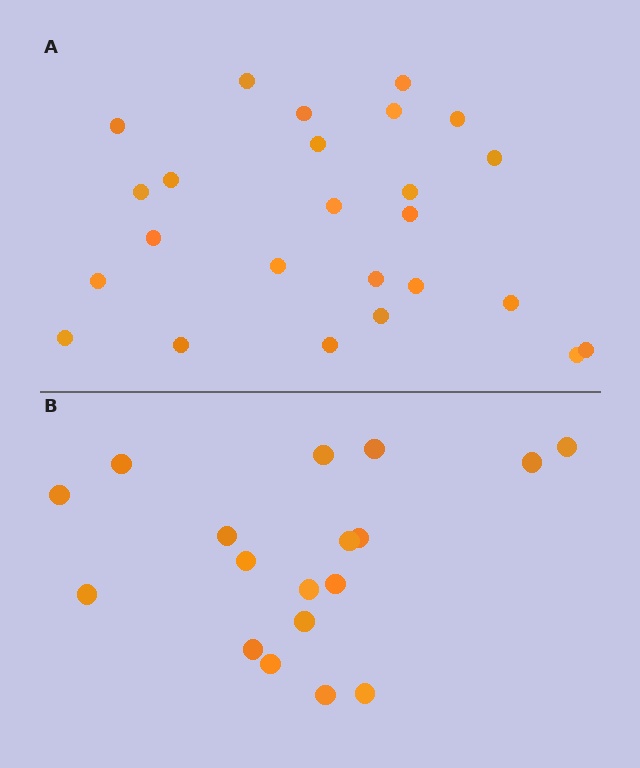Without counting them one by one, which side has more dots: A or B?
Region A (the top region) has more dots.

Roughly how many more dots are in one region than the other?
Region A has roughly 8 or so more dots than region B.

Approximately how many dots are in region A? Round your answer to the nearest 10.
About 20 dots. (The exact count is 25, which rounds to 20.)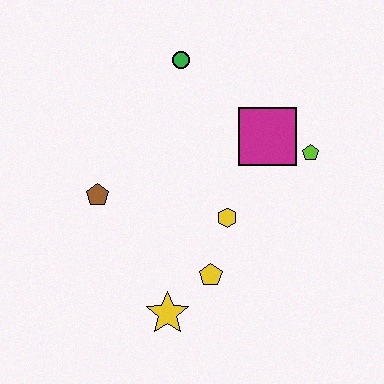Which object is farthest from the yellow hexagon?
The green circle is farthest from the yellow hexagon.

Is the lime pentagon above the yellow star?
Yes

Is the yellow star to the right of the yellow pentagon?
No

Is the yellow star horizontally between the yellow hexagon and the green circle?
No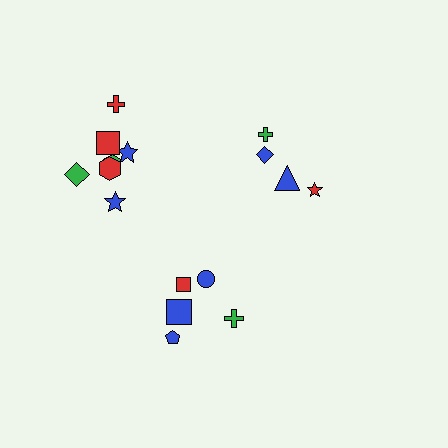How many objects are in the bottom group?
There are 5 objects.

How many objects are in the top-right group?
There are 4 objects.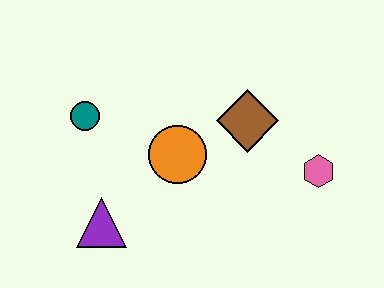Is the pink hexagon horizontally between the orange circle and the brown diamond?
No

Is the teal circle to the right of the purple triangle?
No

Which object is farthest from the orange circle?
The pink hexagon is farthest from the orange circle.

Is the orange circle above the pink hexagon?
Yes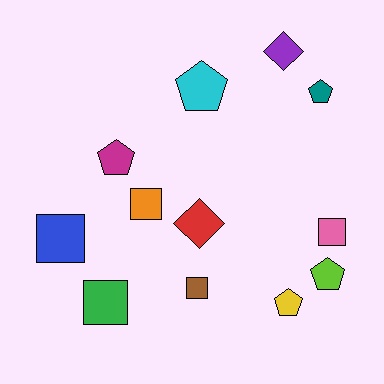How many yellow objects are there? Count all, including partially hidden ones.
There is 1 yellow object.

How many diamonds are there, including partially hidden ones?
There are 2 diamonds.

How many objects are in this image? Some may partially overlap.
There are 12 objects.